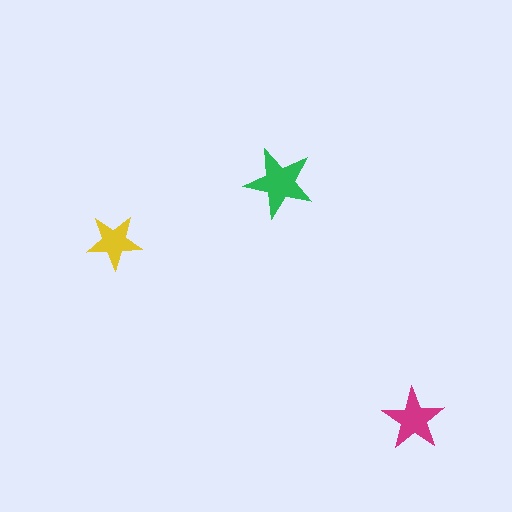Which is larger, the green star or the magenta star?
The green one.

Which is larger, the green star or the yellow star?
The green one.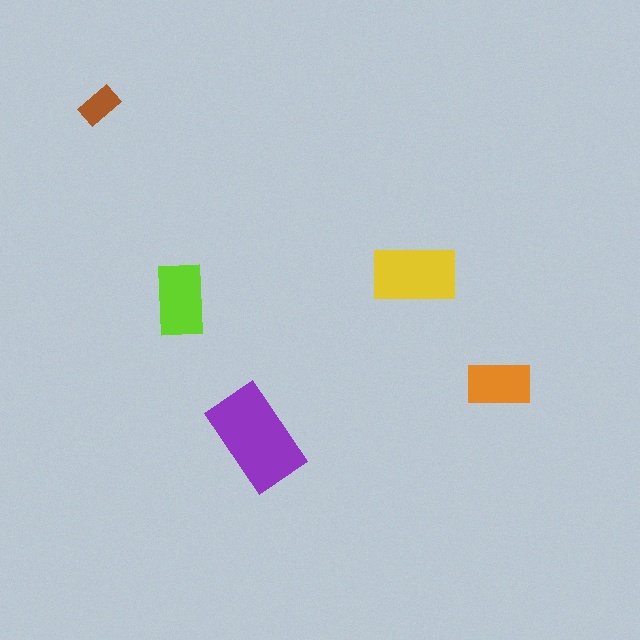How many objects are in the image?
There are 5 objects in the image.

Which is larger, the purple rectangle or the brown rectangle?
The purple one.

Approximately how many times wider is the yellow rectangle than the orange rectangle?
About 1.5 times wider.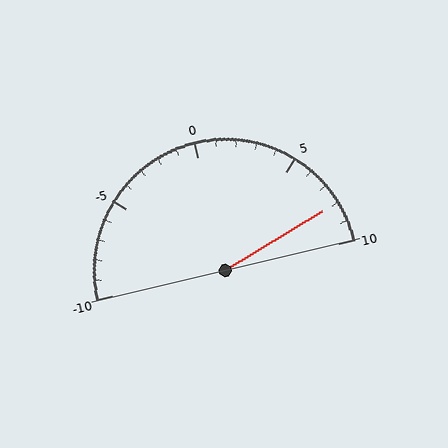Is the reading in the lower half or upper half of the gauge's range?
The reading is in the upper half of the range (-10 to 10).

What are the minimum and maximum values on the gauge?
The gauge ranges from -10 to 10.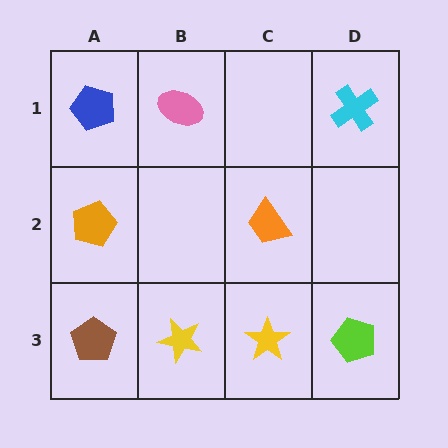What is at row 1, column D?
A cyan cross.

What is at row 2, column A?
An orange pentagon.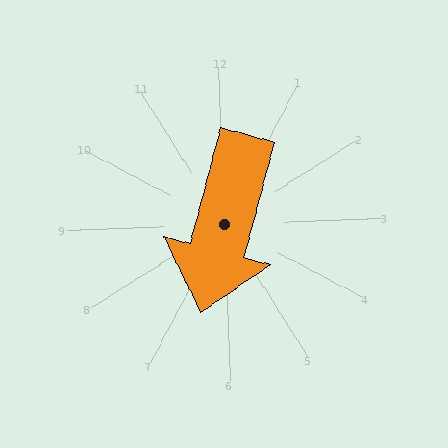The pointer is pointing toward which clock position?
Roughly 7 o'clock.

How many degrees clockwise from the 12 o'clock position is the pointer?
Approximately 197 degrees.